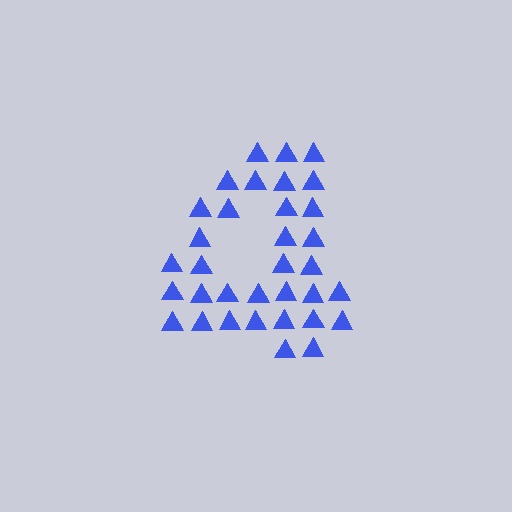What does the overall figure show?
The overall figure shows the digit 4.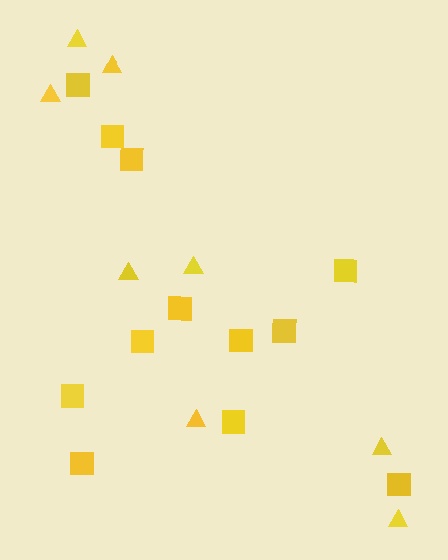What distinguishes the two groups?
There are 2 groups: one group of squares (12) and one group of triangles (8).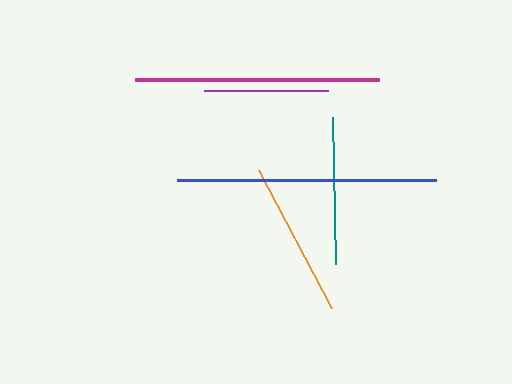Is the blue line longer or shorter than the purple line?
The blue line is longer than the purple line.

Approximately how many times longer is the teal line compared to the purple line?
The teal line is approximately 1.2 times the length of the purple line.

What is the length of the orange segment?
The orange segment is approximately 156 pixels long.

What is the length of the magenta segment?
The magenta segment is approximately 244 pixels long.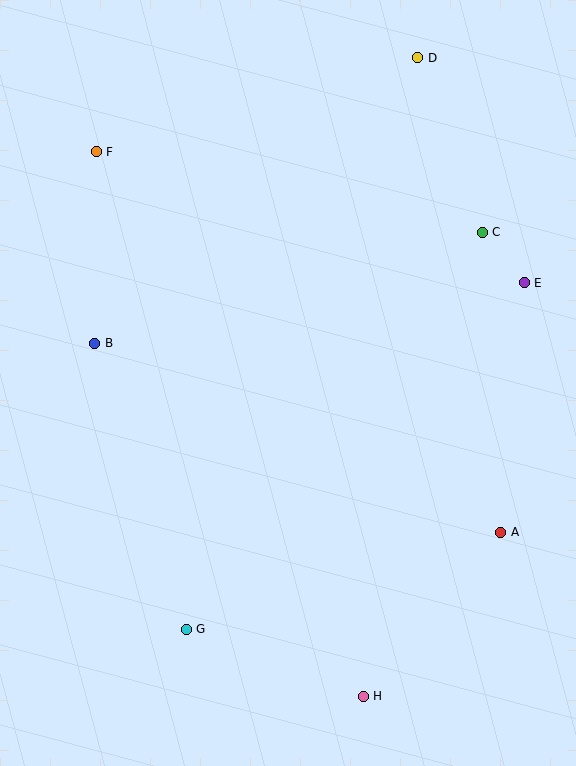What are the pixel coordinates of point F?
Point F is at (96, 152).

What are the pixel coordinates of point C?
Point C is at (482, 232).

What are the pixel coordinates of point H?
Point H is at (363, 696).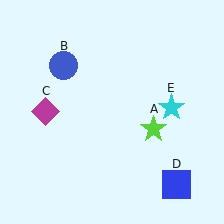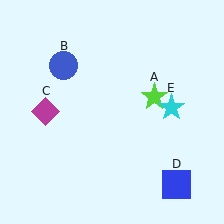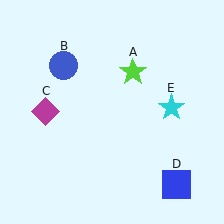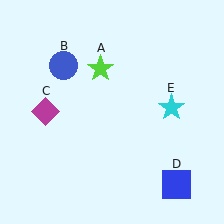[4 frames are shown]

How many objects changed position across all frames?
1 object changed position: lime star (object A).